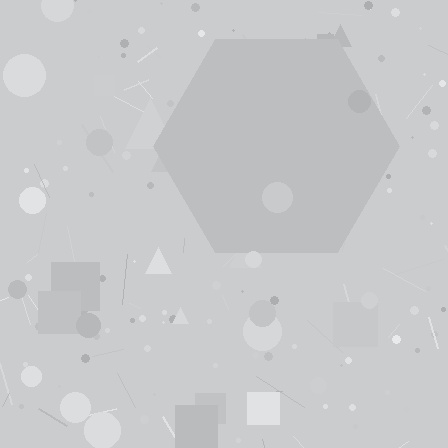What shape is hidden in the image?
A hexagon is hidden in the image.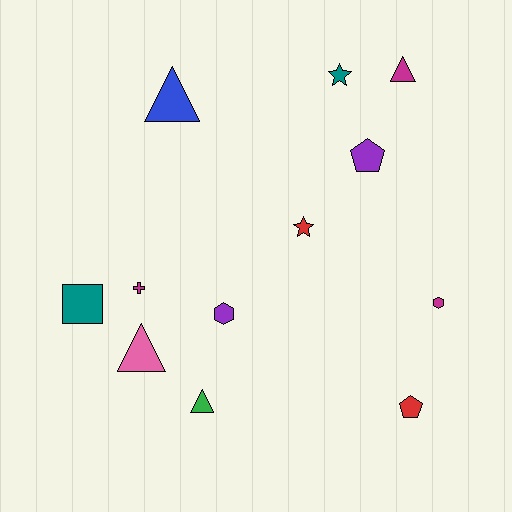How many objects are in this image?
There are 12 objects.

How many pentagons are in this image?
There are 2 pentagons.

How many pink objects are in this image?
There is 1 pink object.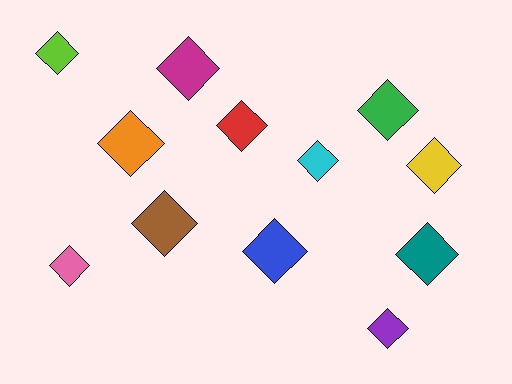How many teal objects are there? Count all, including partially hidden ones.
There is 1 teal object.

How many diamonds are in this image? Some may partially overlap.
There are 12 diamonds.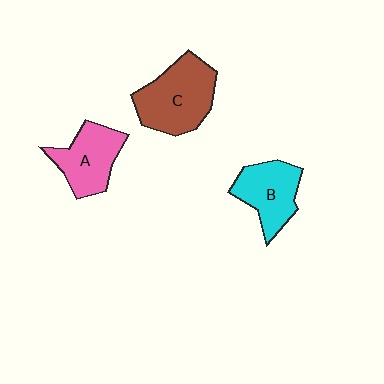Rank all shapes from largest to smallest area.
From largest to smallest: C (brown), A (pink), B (cyan).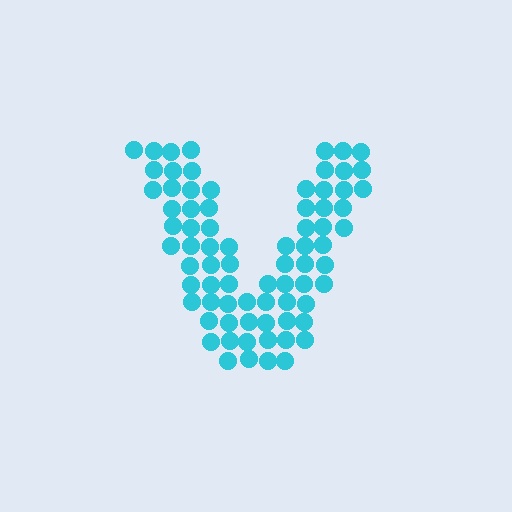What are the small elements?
The small elements are circles.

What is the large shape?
The large shape is the letter V.